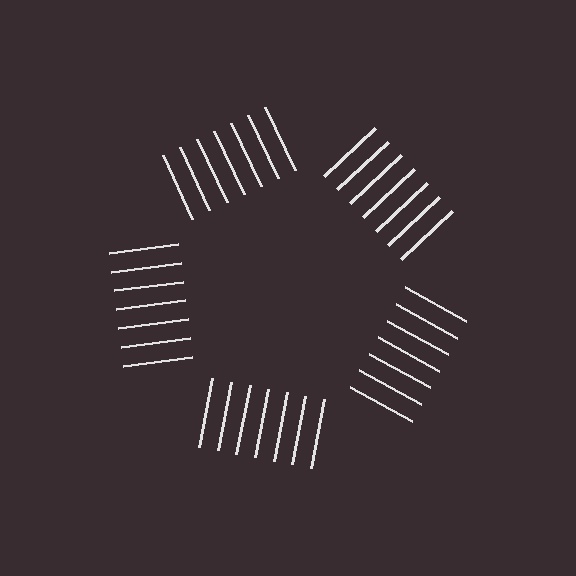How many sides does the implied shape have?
5 sides — the line-ends trace a pentagon.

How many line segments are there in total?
35 — 7 along each of the 5 edges.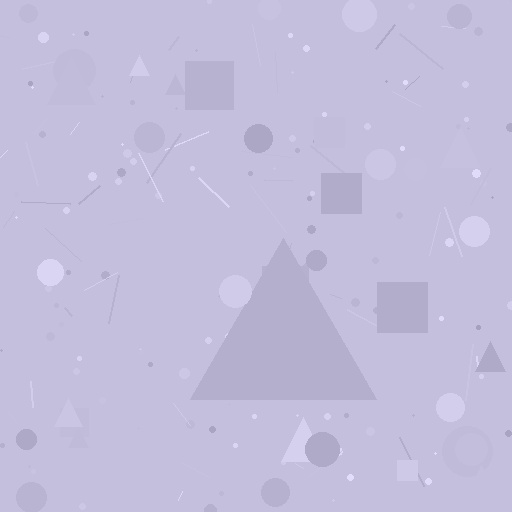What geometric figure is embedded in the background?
A triangle is embedded in the background.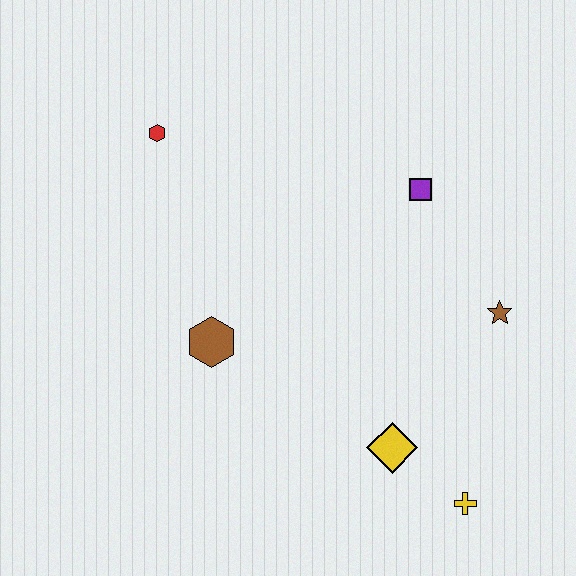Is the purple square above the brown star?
Yes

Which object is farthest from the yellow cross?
The red hexagon is farthest from the yellow cross.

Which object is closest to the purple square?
The brown star is closest to the purple square.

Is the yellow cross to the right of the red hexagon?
Yes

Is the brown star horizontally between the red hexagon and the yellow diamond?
No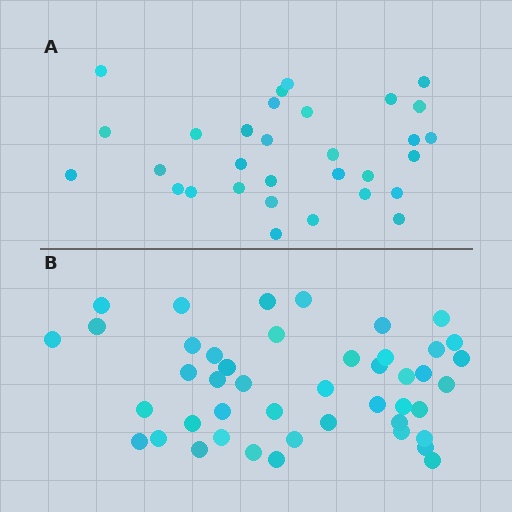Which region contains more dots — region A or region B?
Region B (the bottom region) has more dots.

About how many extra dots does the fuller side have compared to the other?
Region B has approximately 15 more dots than region A.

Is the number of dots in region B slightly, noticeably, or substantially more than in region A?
Region B has substantially more. The ratio is roughly 1.5 to 1.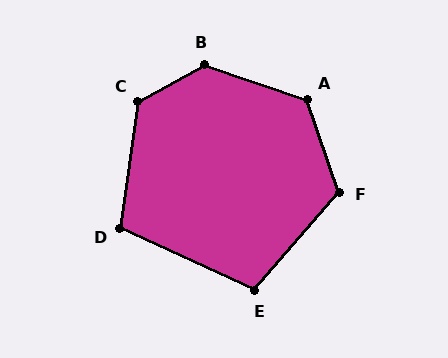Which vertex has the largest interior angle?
B, at approximately 133 degrees.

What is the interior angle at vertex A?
Approximately 127 degrees (obtuse).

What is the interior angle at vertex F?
Approximately 121 degrees (obtuse).